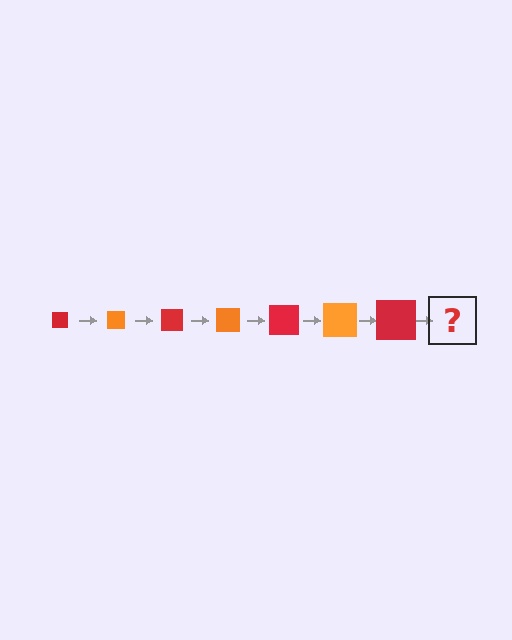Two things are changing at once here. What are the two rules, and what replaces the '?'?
The two rules are that the square grows larger each step and the color cycles through red and orange. The '?' should be an orange square, larger than the previous one.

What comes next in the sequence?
The next element should be an orange square, larger than the previous one.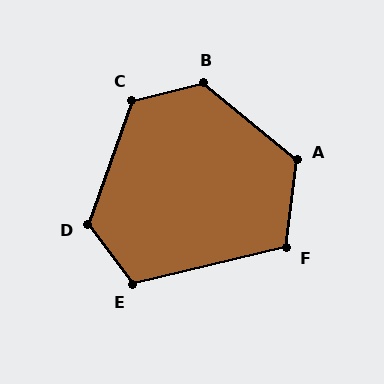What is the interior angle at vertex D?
Approximately 123 degrees (obtuse).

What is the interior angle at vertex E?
Approximately 114 degrees (obtuse).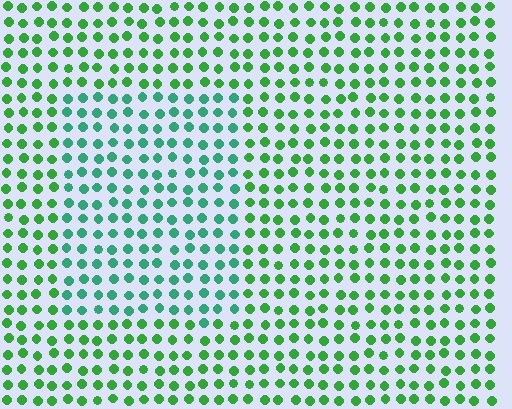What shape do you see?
I see a rectangle.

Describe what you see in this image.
The image is filled with small green elements in a uniform arrangement. A rectangle-shaped region is visible where the elements are tinted to a slightly different hue, forming a subtle color boundary.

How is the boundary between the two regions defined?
The boundary is defined purely by a slight shift in hue (about 33 degrees). Spacing, size, and orientation are identical on both sides.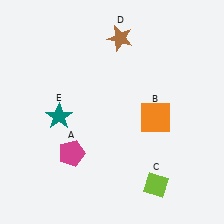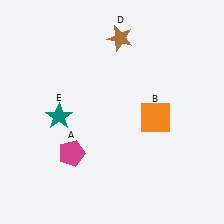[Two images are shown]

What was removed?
The lime diamond (C) was removed in Image 2.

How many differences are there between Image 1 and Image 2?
There is 1 difference between the two images.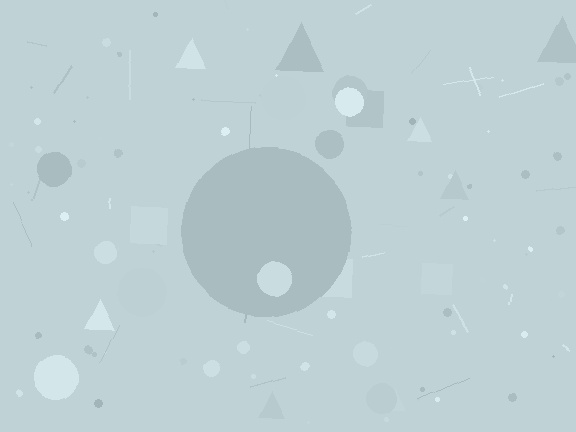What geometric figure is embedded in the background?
A circle is embedded in the background.